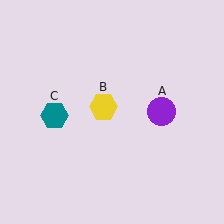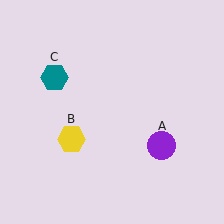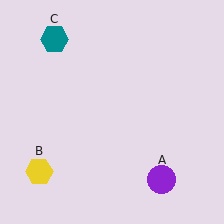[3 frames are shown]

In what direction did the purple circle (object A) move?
The purple circle (object A) moved down.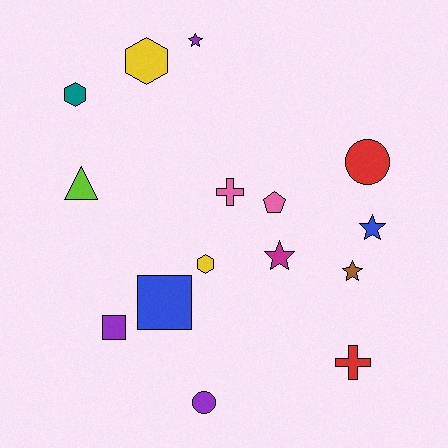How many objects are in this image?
There are 15 objects.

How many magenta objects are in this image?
There is 1 magenta object.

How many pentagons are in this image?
There is 1 pentagon.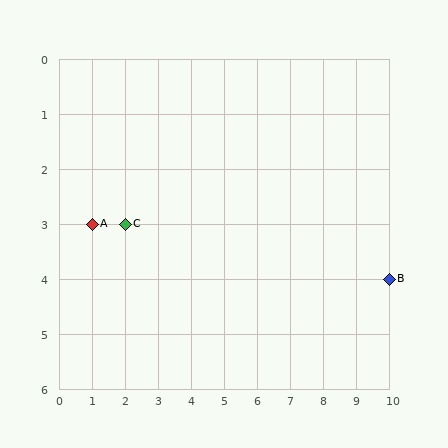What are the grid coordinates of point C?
Point C is at grid coordinates (2, 3).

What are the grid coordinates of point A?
Point A is at grid coordinates (1, 3).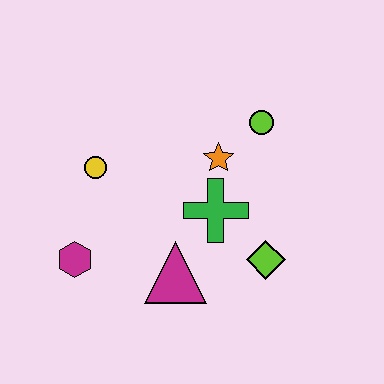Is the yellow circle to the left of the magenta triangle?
Yes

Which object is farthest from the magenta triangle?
The lime circle is farthest from the magenta triangle.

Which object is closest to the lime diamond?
The green cross is closest to the lime diamond.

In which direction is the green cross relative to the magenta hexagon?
The green cross is to the right of the magenta hexagon.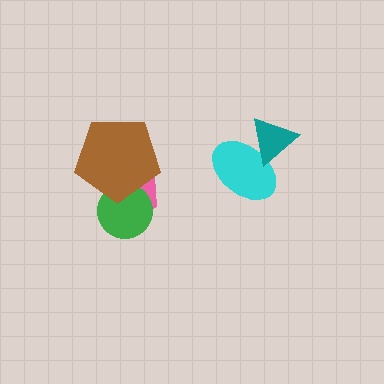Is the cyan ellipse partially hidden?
Yes, it is partially covered by another shape.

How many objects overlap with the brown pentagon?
2 objects overlap with the brown pentagon.